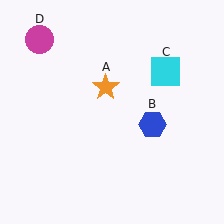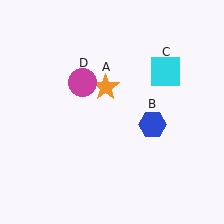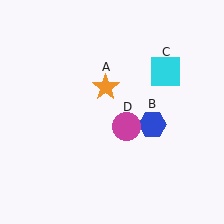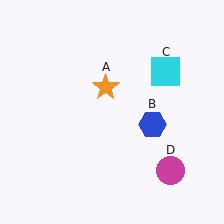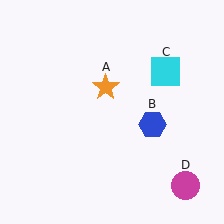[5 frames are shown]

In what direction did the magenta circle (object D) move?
The magenta circle (object D) moved down and to the right.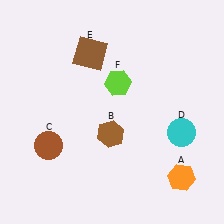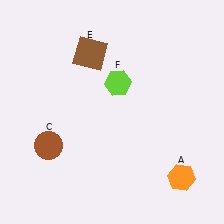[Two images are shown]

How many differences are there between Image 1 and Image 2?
There are 2 differences between the two images.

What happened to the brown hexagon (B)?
The brown hexagon (B) was removed in Image 2. It was in the bottom-left area of Image 1.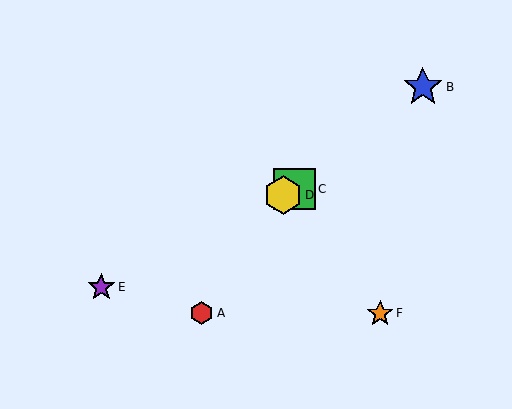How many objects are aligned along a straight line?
3 objects (C, D, E) are aligned along a straight line.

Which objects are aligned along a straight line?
Objects C, D, E are aligned along a straight line.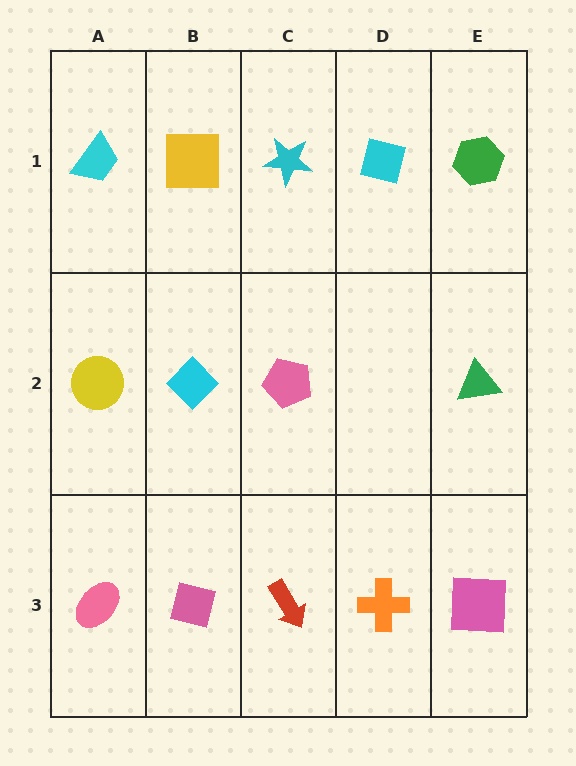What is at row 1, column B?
A yellow square.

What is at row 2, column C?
A pink pentagon.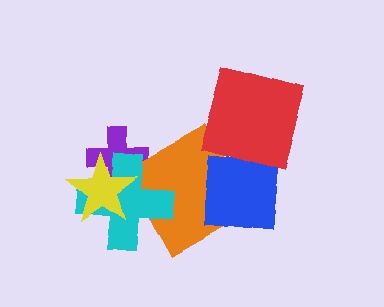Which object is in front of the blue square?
The red square is in front of the blue square.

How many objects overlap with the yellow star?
2 objects overlap with the yellow star.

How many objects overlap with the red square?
1 object overlaps with the red square.